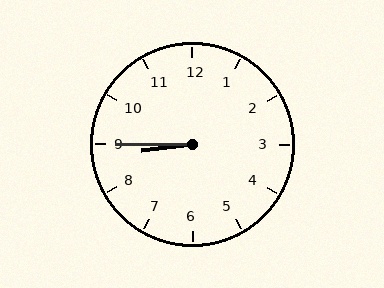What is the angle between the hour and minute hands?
Approximately 8 degrees.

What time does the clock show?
8:45.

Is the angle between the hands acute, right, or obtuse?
It is acute.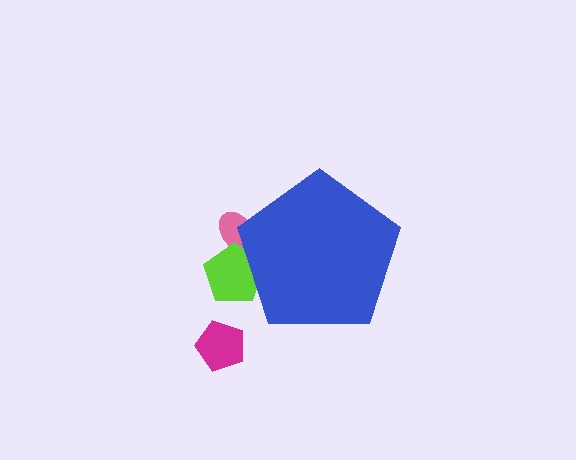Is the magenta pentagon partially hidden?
No, the magenta pentagon is fully visible.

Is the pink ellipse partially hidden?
Yes, the pink ellipse is partially hidden behind the blue pentagon.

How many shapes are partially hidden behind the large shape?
2 shapes are partially hidden.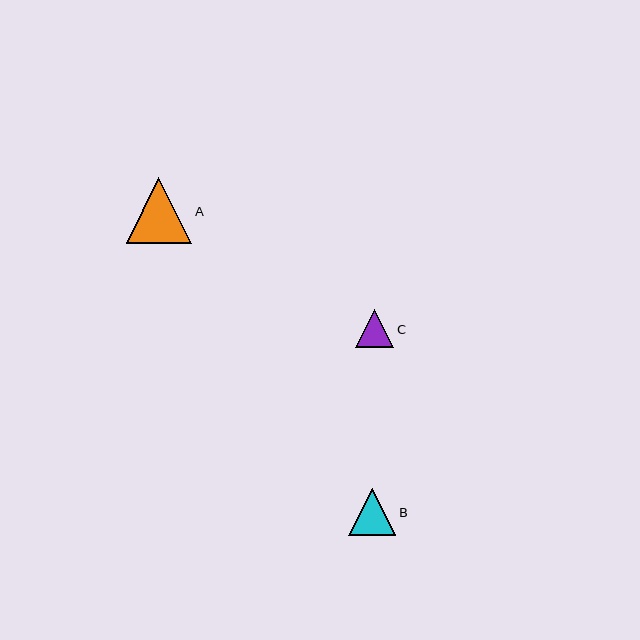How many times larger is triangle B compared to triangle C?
Triangle B is approximately 1.2 times the size of triangle C.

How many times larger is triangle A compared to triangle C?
Triangle A is approximately 1.7 times the size of triangle C.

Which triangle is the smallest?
Triangle C is the smallest with a size of approximately 38 pixels.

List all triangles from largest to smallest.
From largest to smallest: A, B, C.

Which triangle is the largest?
Triangle A is the largest with a size of approximately 66 pixels.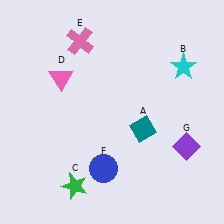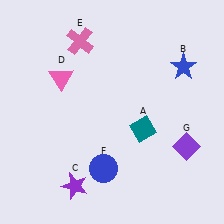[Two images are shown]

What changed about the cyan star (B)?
In Image 1, B is cyan. In Image 2, it changed to blue.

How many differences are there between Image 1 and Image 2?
There are 2 differences between the two images.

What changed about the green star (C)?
In Image 1, C is green. In Image 2, it changed to purple.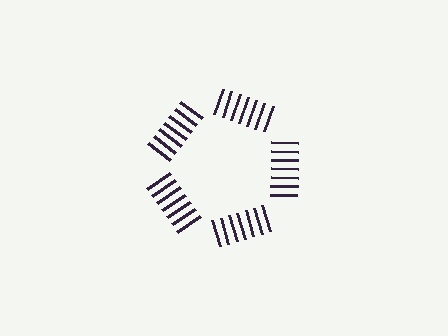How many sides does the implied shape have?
5 sides — the line-ends trace a pentagon.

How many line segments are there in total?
35 — 7 along each of the 5 edges.